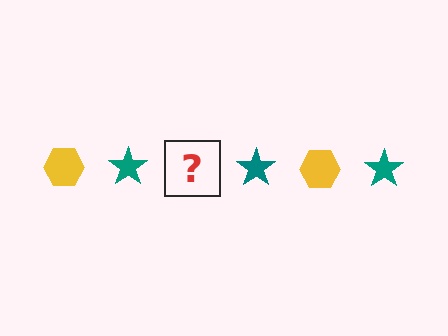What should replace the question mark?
The question mark should be replaced with a yellow hexagon.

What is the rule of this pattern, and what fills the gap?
The rule is that the pattern alternates between yellow hexagon and teal star. The gap should be filled with a yellow hexagon.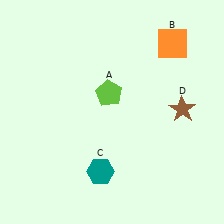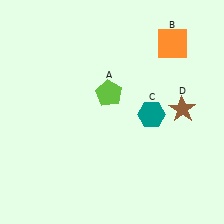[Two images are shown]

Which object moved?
The teal hexagon (C) moved up.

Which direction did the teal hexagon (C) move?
The teal hexagon (C) moved up.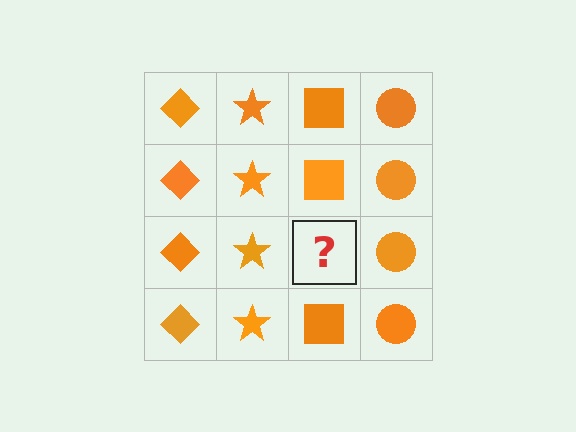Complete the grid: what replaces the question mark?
The question mark should be replaced with an orange square.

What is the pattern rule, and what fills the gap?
The rule is that each column has a consistent shape. The gap should be filled with an orange square.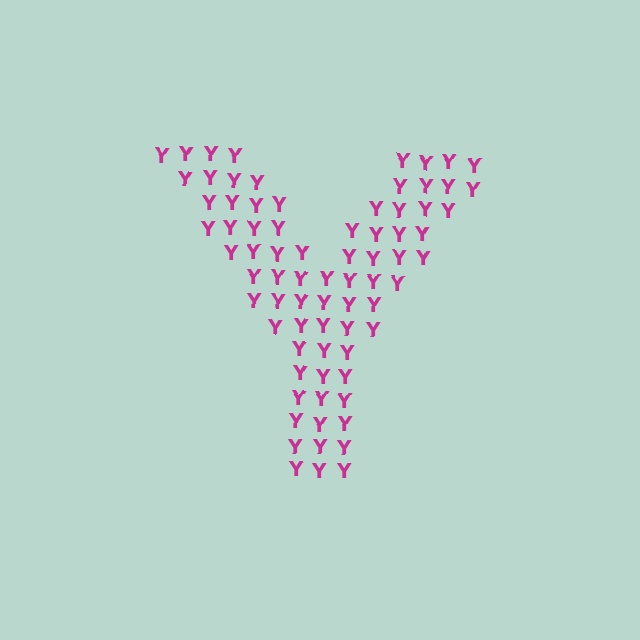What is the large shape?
The large shape is the letter Y.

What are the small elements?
The small elements are letter Y's.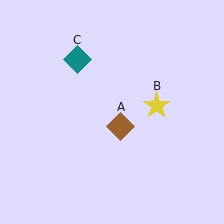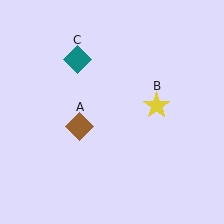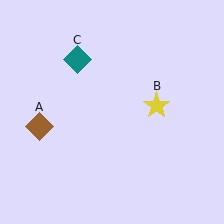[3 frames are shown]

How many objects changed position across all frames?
1 object changed position: brown diamond (object A).